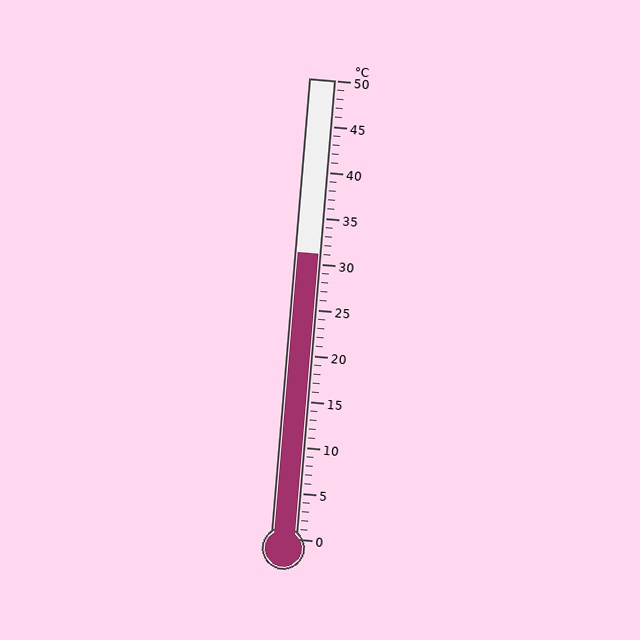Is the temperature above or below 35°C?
The temperature is below 35°C.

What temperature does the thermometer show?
The thermometer shows approximately 31°C.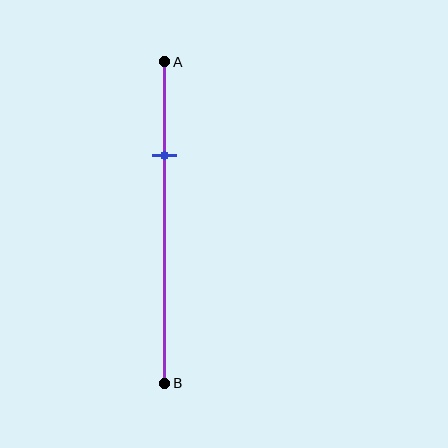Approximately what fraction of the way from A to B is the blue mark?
The blue mark is approximately 30% of the way from A to B.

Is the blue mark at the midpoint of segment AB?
No, the mark is at about 30% from A, not at the 50% midpoint.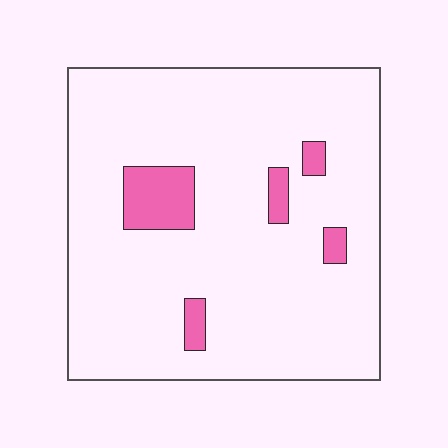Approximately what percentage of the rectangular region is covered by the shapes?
Approximately 10%.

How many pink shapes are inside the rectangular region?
5.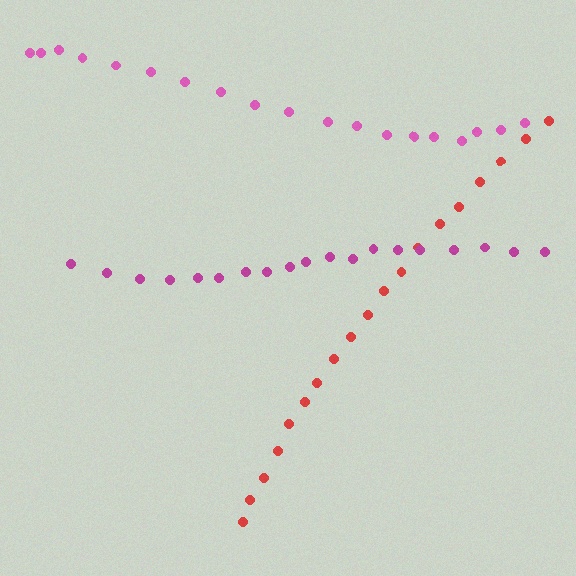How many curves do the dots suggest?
There are 3 distinct paths.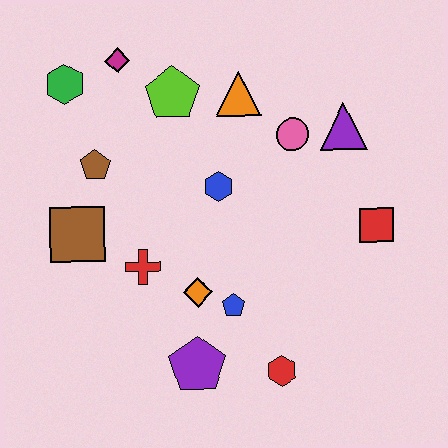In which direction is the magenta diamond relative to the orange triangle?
The magenta diamond is to the left of the orange triangle.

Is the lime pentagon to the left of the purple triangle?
Yes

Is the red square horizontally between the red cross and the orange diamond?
No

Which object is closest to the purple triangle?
The pink circle is closest to the purple triangle.